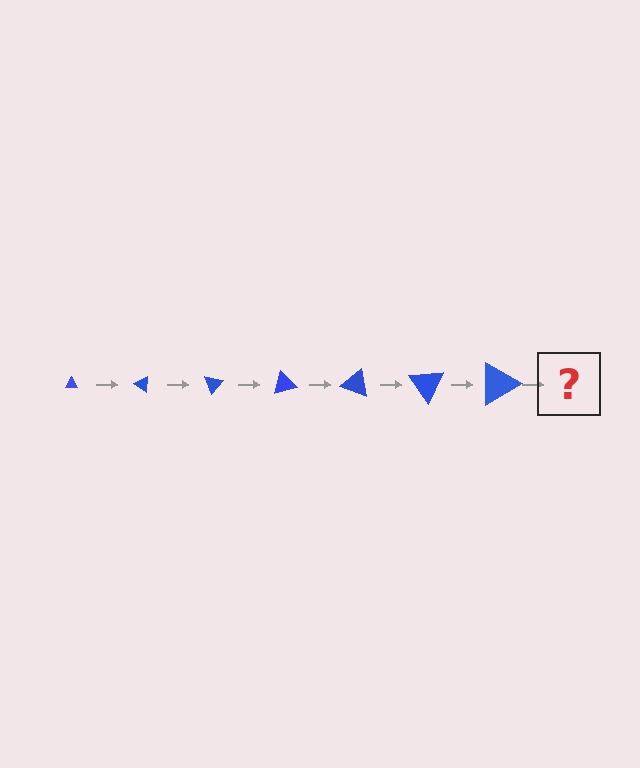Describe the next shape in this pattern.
It should be a triangle, larger than the previous one and rotated 245 degrees from the start.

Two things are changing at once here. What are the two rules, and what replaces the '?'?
The two rules are that the triangle grows larger each step and it rotates 35 degrees each step. The '?' should be a triangle, larger than the previous one and rotated 245 degrees from the start.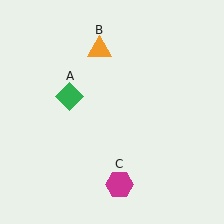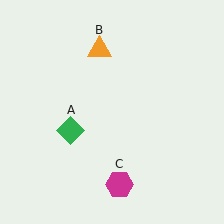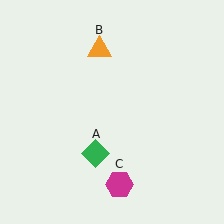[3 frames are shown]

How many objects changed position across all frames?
1 object changed position: green diamond (object A).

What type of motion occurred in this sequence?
The green diamond (object A) rotated counterclockwise around the center of the scene.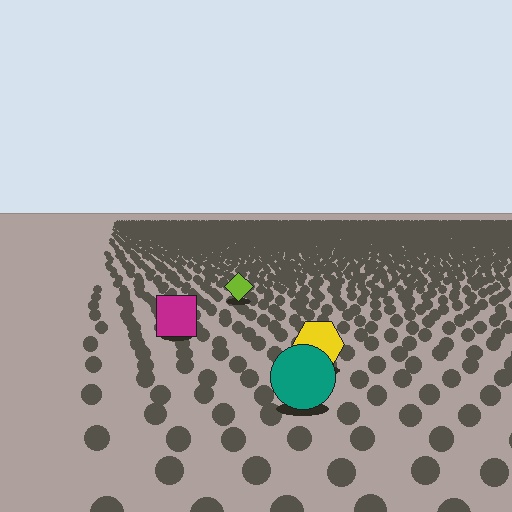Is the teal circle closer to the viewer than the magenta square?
Yes. The teal circle is closer — you can tell from the texture gradient: the ground texture is coarser near it.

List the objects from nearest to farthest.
From nearest to farthest: the teal circle, the yellow hexagon, the magenta square, the lime diamond.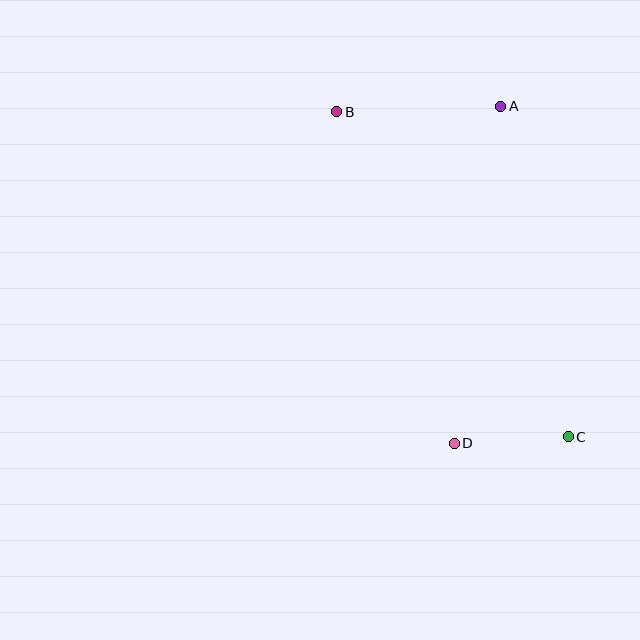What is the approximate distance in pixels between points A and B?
The distance between A and B is approximately 164 pixels.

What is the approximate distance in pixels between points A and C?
The distance between A and C is approximately 337 pixels.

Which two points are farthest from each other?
Points B and C are farthest from each other.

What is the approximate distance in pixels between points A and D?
The distance between A and D is approximately 340 pixels.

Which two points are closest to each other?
Points C and D are closest to each other.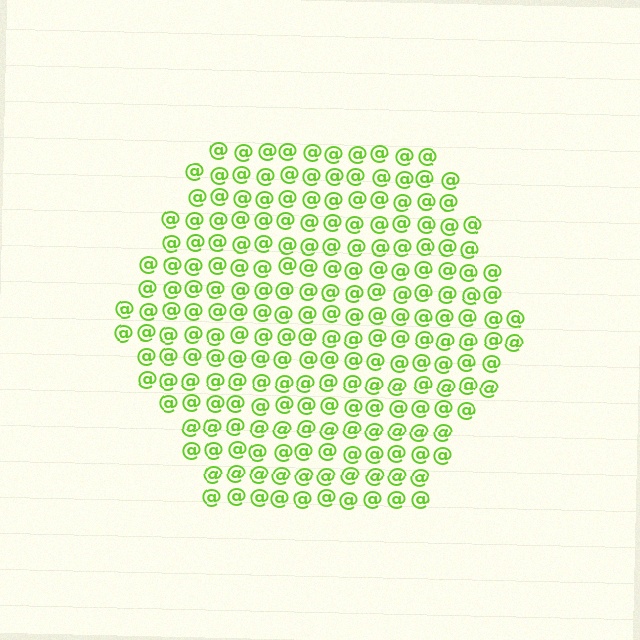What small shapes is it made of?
It is made of small at signs.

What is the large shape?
The large shape is a hexagon.